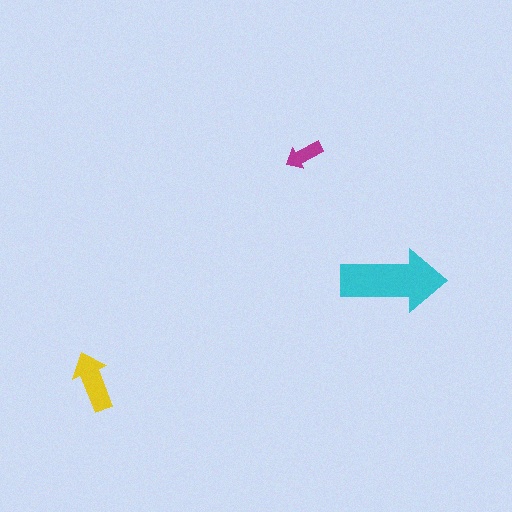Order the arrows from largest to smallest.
the cyan one, the yellow one, the magenta one.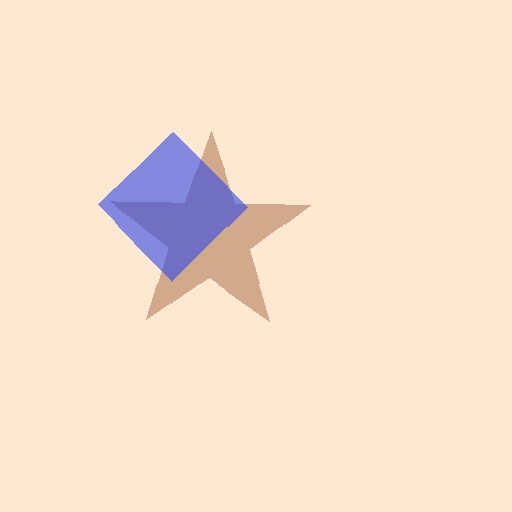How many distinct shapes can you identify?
There are 2 distinct shapes: a brown star, a blue diamond.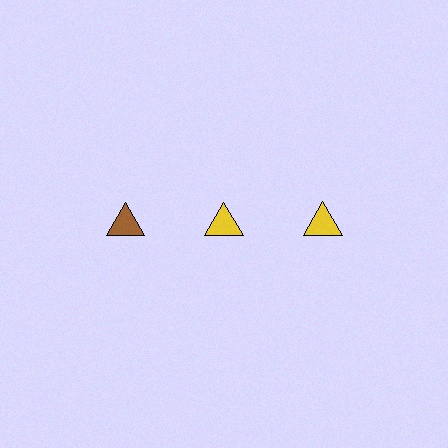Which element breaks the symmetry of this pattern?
The brown triangle in the top row, leftmost column breaks the symmetry. All other shapes are yellow triangles.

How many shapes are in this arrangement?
There are 3 shapes arranged in a grid pattern.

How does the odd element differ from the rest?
It has a different color: brown instead of yellow.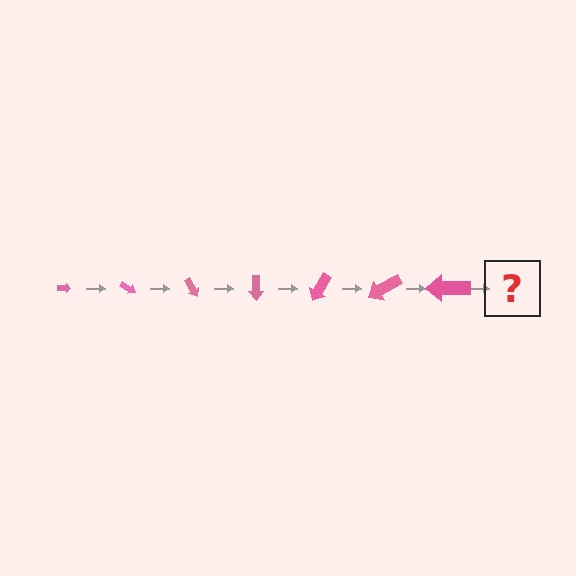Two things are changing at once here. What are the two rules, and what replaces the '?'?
The two rules are that the arrow grows larger each step and it rotates 30 degrees each step. The '?' should be an arrow, larger than the previous one and rotated 210 degrees from the start.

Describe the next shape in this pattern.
It should be an arrow, larger than the previous one and rotated 210 degrees from the start.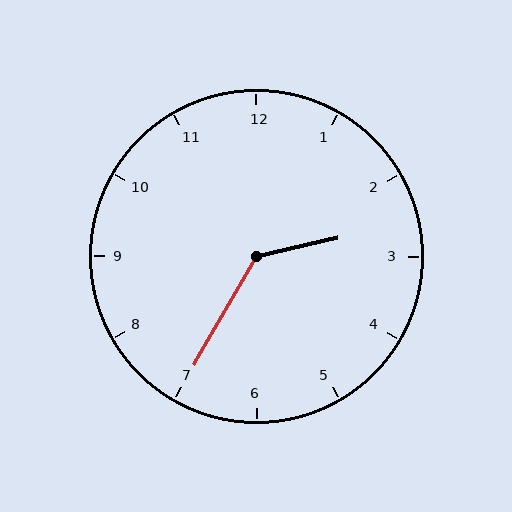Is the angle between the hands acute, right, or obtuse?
It is obtuse.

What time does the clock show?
2:35.